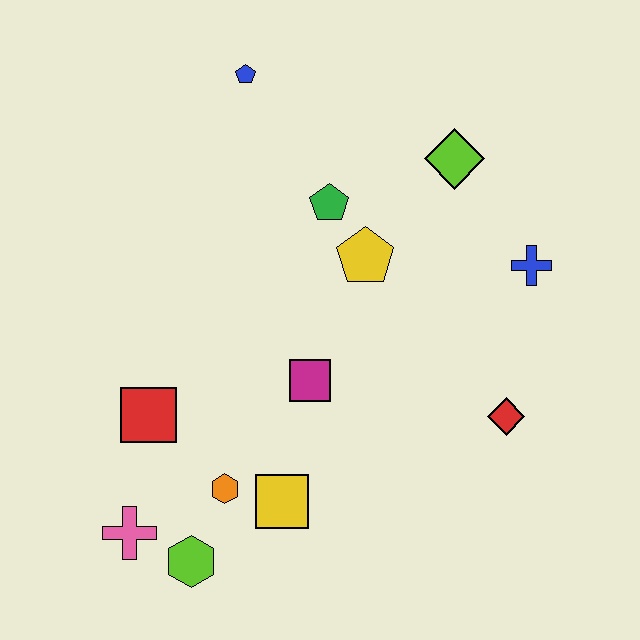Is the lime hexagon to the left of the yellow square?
Yes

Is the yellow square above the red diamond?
No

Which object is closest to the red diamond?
The blue cross is closest to the red diamond.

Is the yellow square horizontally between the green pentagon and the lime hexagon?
Yes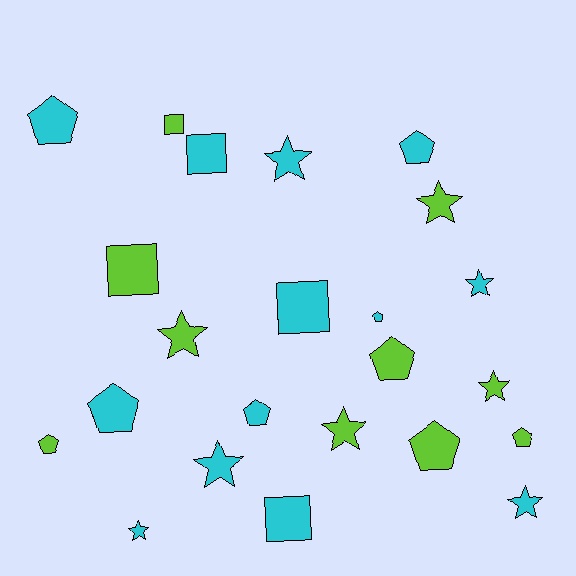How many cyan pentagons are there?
There are 5 cyan pentagons.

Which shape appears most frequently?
Star, with 9 objects.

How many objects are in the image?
There are 23 objects.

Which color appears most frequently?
Cyan, with 13 objects.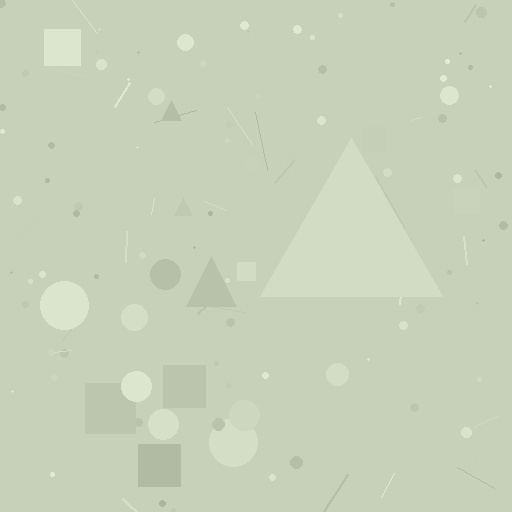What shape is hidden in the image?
A triangle is hidden in the image.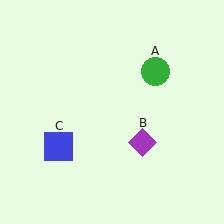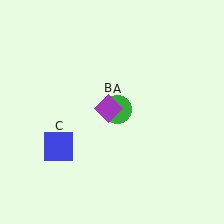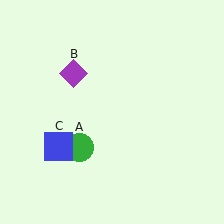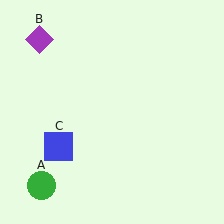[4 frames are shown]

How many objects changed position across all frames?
2 objects changed position: green circle (object A), purple diamond (object B).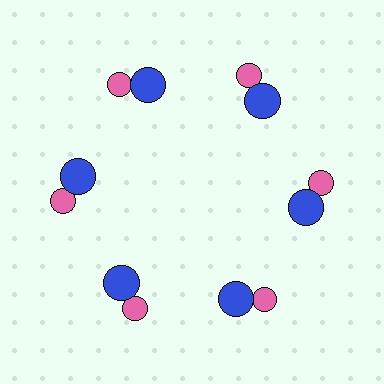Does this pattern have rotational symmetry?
Yes, this pattern has 6-fold rotational symmetry. It looks the same after rotating 60 degrees around the center.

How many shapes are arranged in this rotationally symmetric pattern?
There are 12 shapes, arranged in 6 groups of 2.